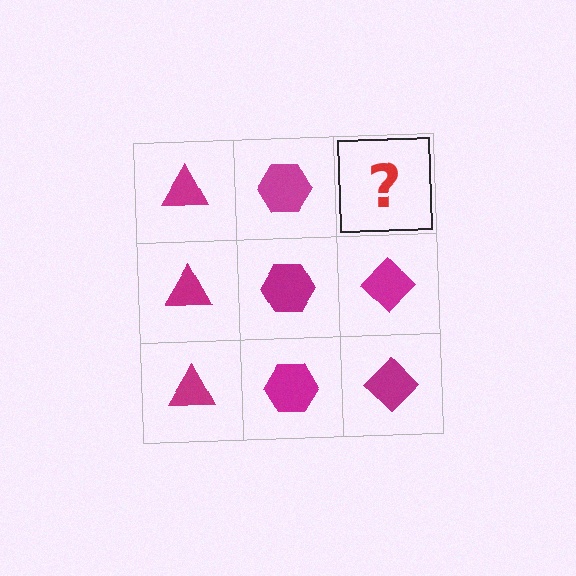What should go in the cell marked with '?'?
The missing cell should contain a magenta diamond.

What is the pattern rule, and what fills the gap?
The rule is that each column has a consistent shape. The gap should be filled with a magenta diamond.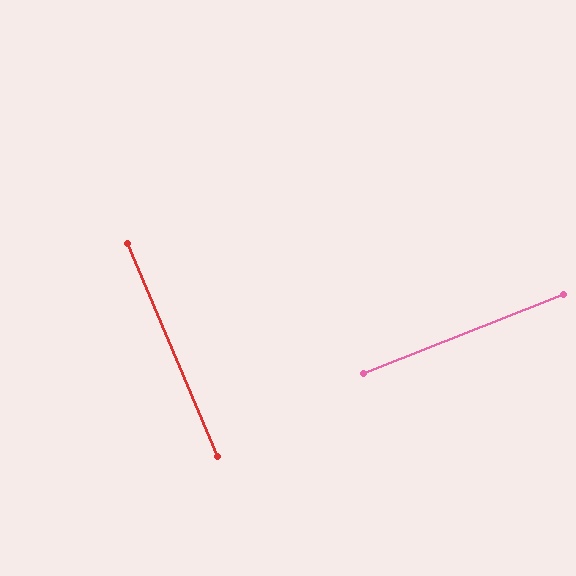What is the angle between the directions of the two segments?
Approximately 88 degrees.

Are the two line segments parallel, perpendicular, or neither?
Perpendicular — they meet at approximately 88°.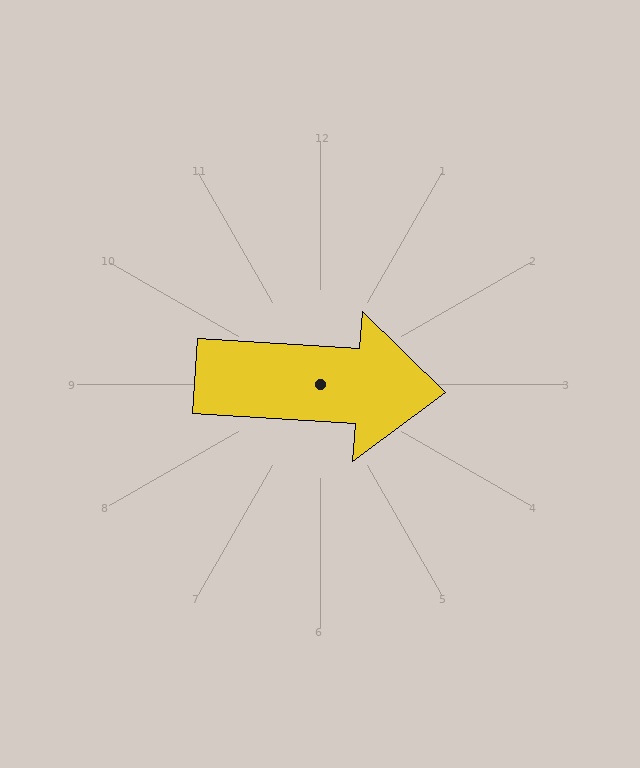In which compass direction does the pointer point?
East.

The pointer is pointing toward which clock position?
Roughly 3 o'clock.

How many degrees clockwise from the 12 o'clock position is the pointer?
Approximately 94 degrees.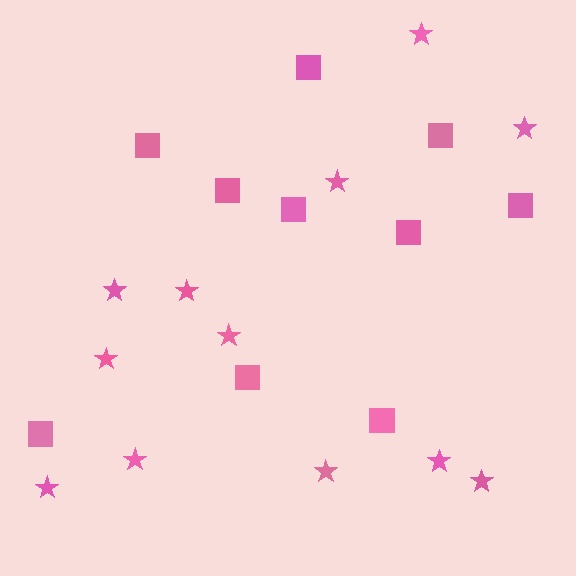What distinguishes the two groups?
There are 2 groups: one group of stars (12) and one group of squares (10).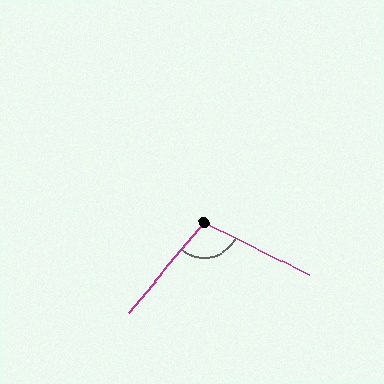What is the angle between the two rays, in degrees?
Approximately 103 degrees.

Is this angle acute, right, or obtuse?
It is obtuse.